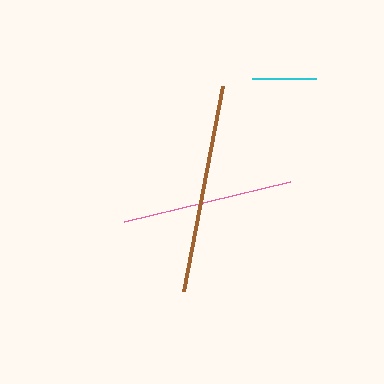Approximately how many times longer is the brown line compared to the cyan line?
The brown line is approximately 3.3 times the length of the cyan line.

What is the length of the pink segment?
The pink segment is approximately 171 pixels long.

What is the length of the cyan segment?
The cyan segment is approximately 64 pixels long.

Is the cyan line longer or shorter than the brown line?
The brown line is longer than the cyan line.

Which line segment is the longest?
The brown line is the longest at approximately 208 pixels.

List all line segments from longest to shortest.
From longest to shortest: brown, pink, cyan.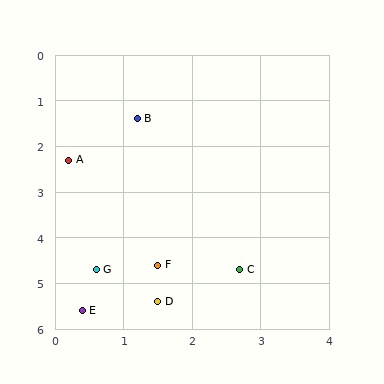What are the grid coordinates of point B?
Point B is at approximately (1.2, 1.4).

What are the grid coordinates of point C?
Point C is at approximately (2.7, 4.7).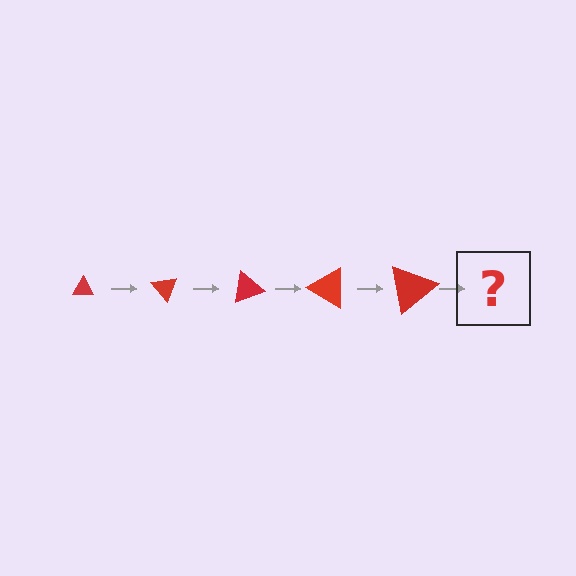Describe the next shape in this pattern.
It should be a triangle, larger than the previous one and rotated 250 degrees from the start.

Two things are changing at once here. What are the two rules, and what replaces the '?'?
The two rules are that the triangle grows larger each step and it rotates 50 degrees each step. The '?' should be a triangle, larger than the previous one and rotated 250 degrees from the start.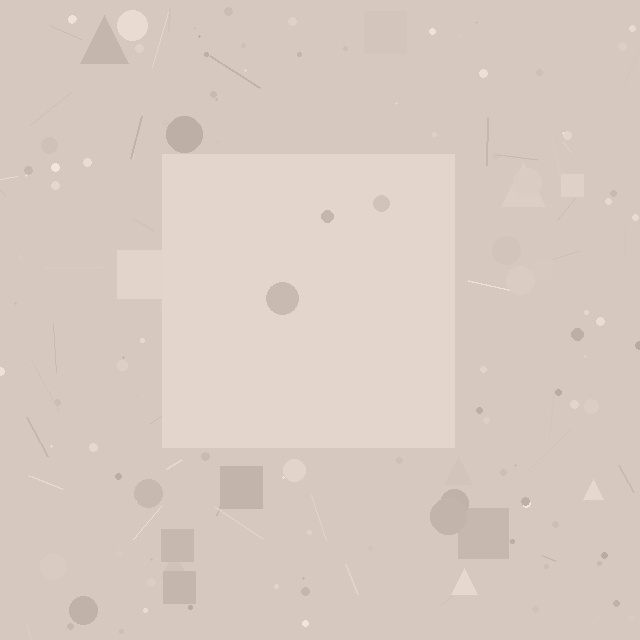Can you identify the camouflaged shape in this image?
The camouflaged shape is a square.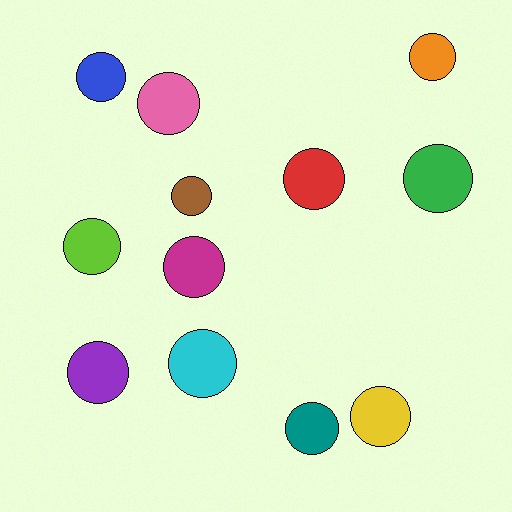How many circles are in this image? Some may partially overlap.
There are 12 circles.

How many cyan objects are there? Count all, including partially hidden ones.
There is 1 cyan object.